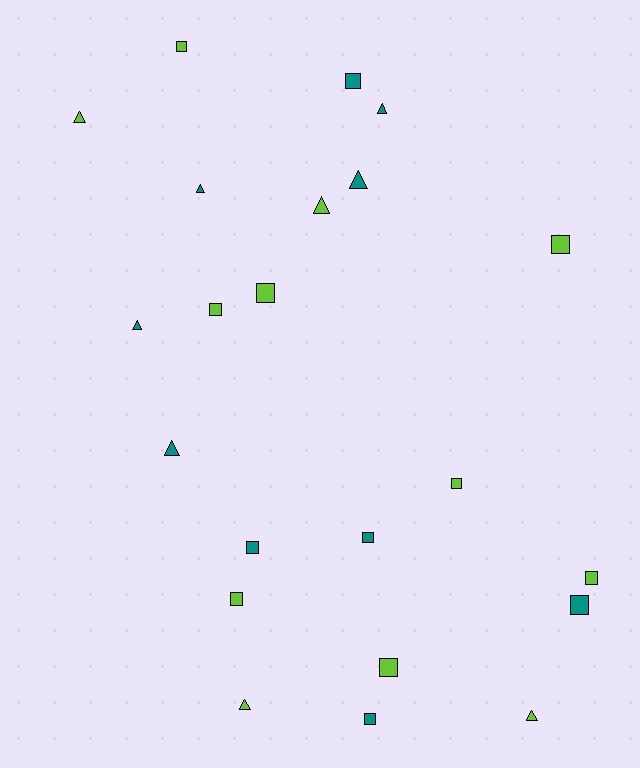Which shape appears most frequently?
Square, with 13 objects.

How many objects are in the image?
There are 22 objects.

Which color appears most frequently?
Lime, with 12 objects.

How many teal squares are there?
There are 5 teal squares.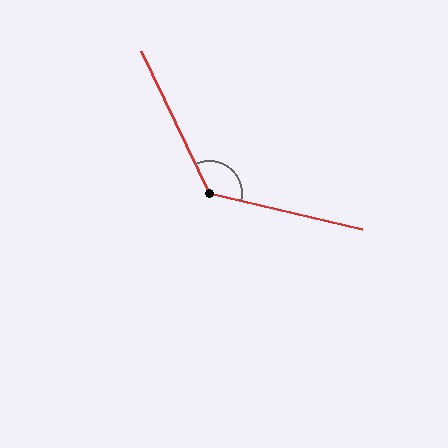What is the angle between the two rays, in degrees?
Approximately 129 degrees.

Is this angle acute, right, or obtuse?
It is obtuse.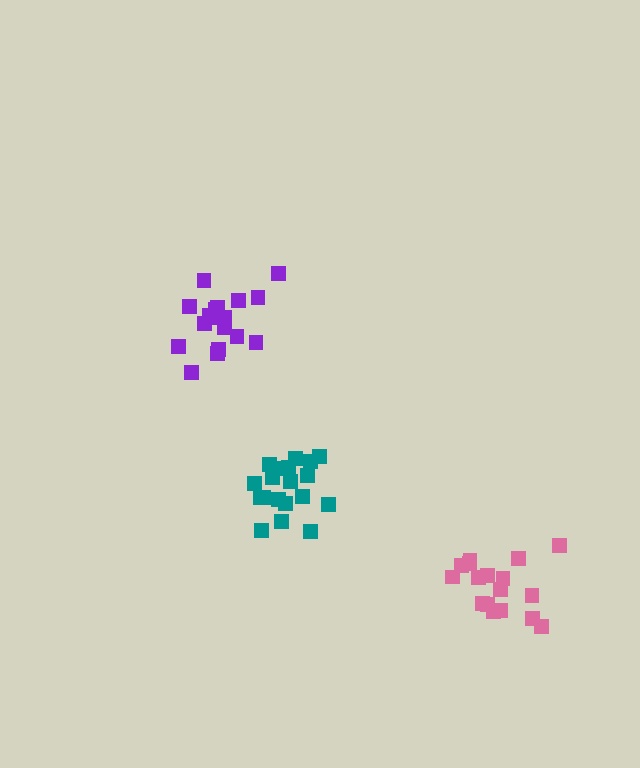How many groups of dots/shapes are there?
There are 3 groups.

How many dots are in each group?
Group 1: 19 dots, Group 2: 19 dots, Group 3: 17 dots (55 total).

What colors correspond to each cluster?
The clusters are colored: teal, purple, pink.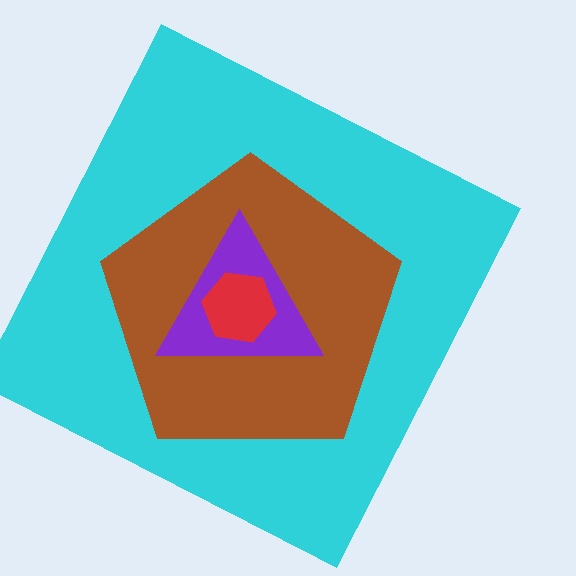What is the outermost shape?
The cyan square.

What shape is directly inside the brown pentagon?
The purple triangle.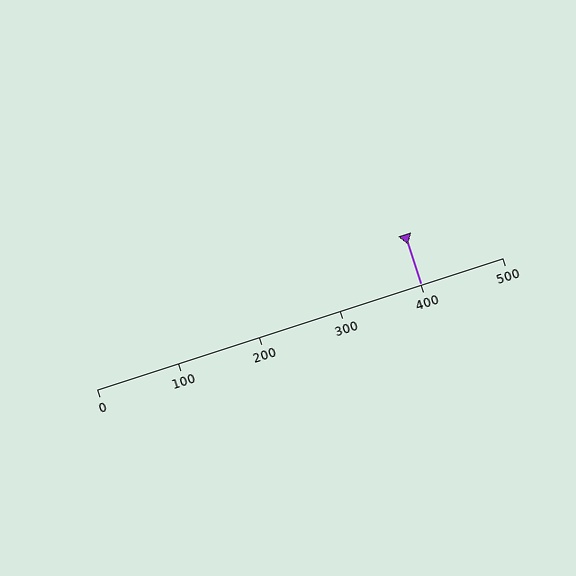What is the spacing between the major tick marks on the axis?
The major ticks are spaced 100 apart.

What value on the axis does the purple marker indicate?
The marker indicates approximately 400.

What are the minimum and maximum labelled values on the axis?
The axis runs from 0 to 500.